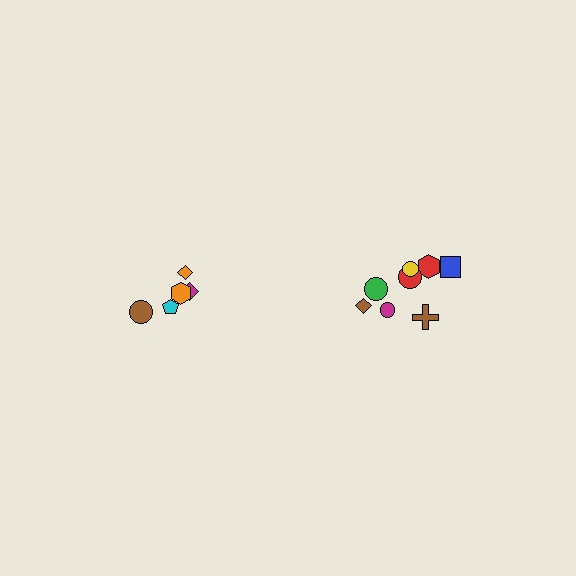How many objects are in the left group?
There are 5 objects.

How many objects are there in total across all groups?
There are 13 objects.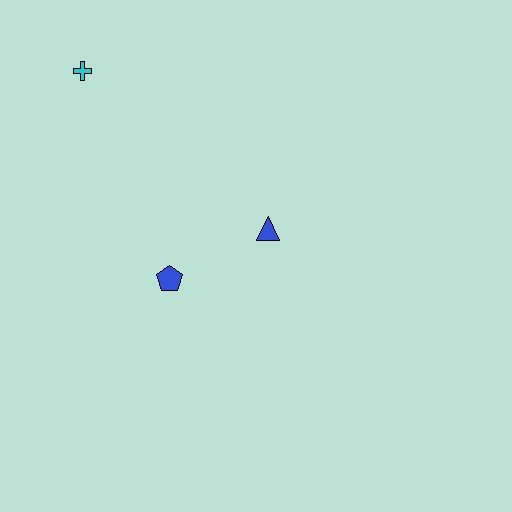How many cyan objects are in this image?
There is 1 cyan object.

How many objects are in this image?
There are 3 objects.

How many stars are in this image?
There are no stars.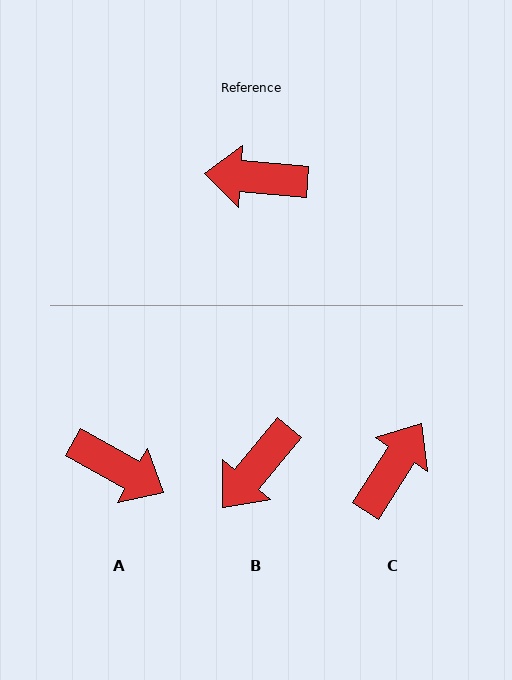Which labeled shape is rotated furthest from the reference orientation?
A, about 155 degrees away.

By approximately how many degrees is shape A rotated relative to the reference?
Approximately 155 degrees counter-clockwise.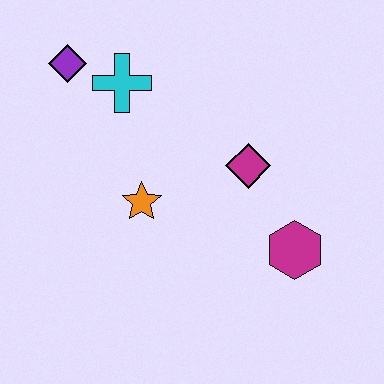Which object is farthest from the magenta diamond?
The purple diamond is farthest from the magenta diamond.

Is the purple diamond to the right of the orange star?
No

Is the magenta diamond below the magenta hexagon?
No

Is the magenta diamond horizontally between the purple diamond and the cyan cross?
No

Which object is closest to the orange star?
The magenta diamond is closest to the orange star.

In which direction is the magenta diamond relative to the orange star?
The magenta diamond is to the right of the orange star.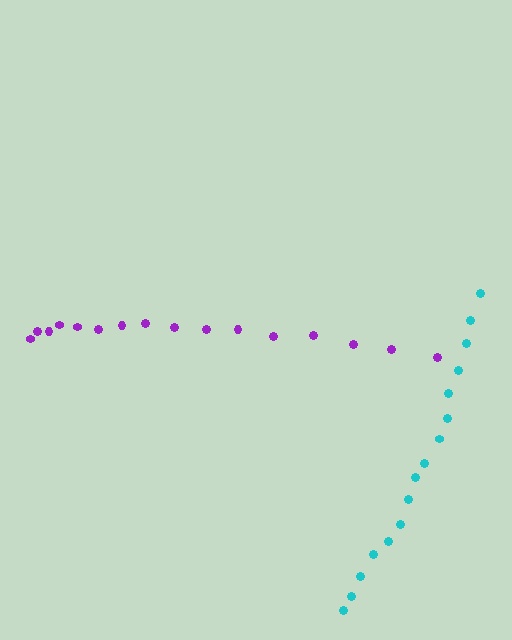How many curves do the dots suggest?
There are 2 distinct paths.